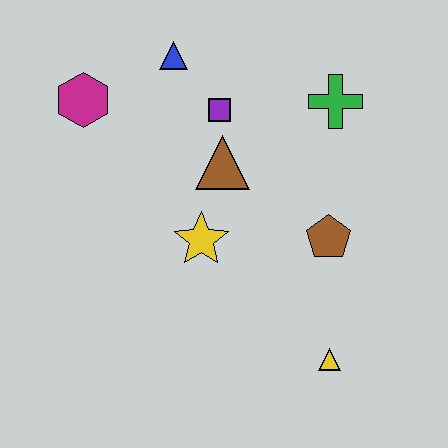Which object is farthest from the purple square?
The yellow triangle is farthest from the purple square.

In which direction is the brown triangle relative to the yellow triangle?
The brown triangle is above the yellow triangle.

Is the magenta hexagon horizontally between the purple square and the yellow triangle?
No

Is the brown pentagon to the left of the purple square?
No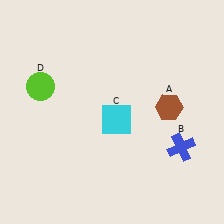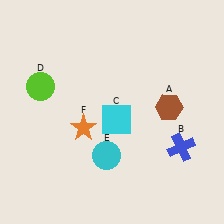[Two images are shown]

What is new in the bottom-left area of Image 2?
A cyan circle (E) was added in the bottom-left area of Image 2.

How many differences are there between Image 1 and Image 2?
There are 2 differences between the two images.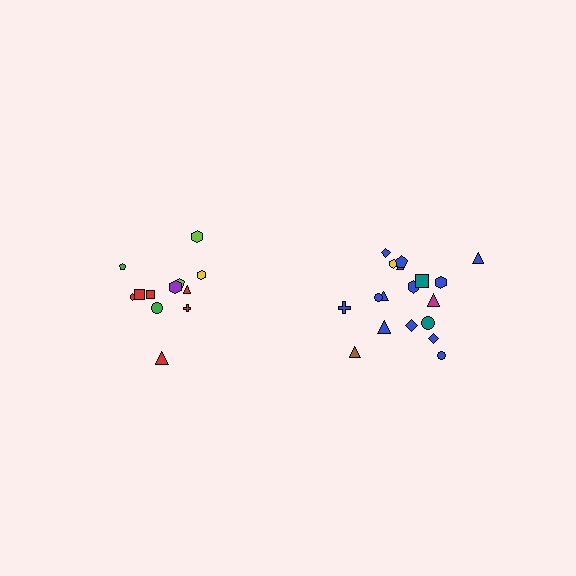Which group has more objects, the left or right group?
The right group.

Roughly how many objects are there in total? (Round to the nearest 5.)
Roughly 30 objects in total.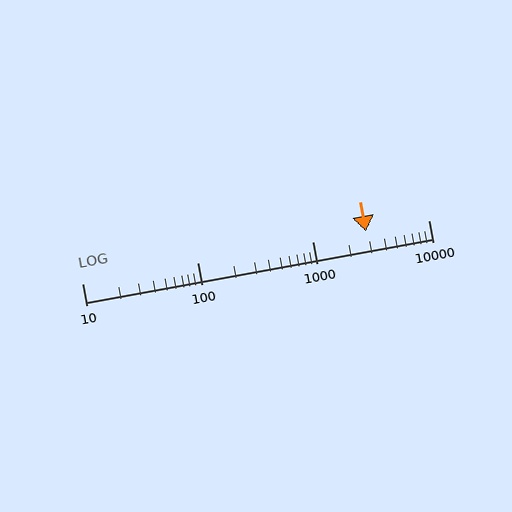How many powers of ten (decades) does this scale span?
The scale spans 3 decades, from 10 to 10000.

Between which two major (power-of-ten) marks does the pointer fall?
The pointer is between 1000 and 10000.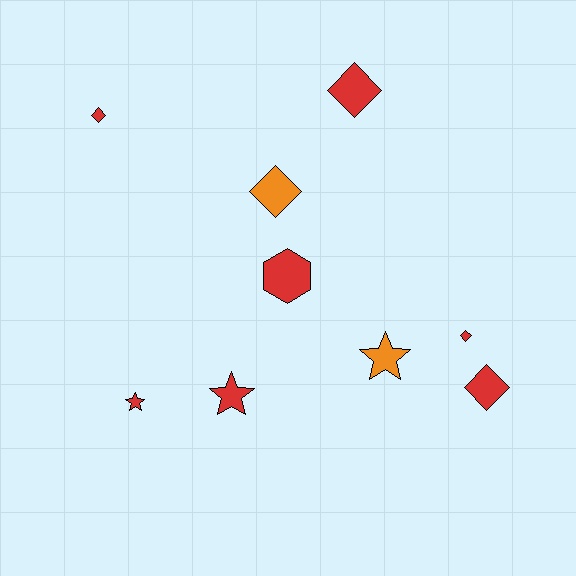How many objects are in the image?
There are 9 objects.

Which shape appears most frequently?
Diamond, with 5 objects.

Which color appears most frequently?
Red, with 7 objects.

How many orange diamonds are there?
There is 1 orange diamond.